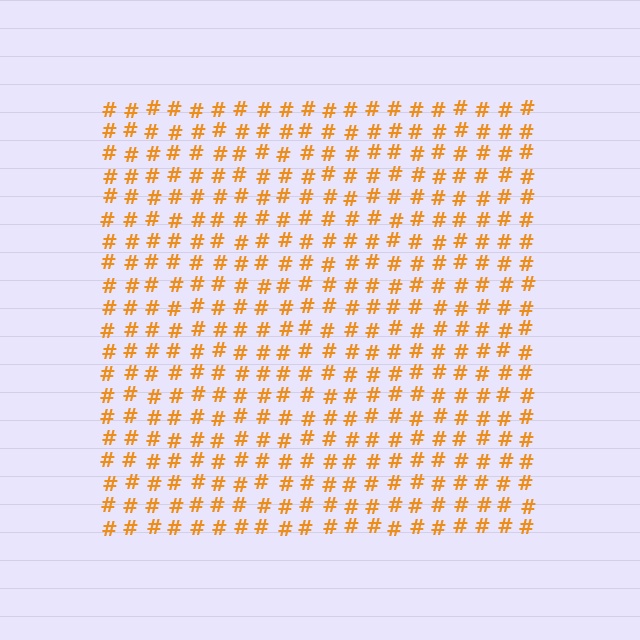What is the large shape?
The large shape is a square.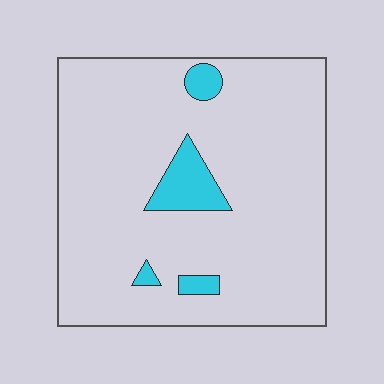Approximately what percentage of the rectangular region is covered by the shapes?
Approximately 10%.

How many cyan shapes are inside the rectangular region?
4.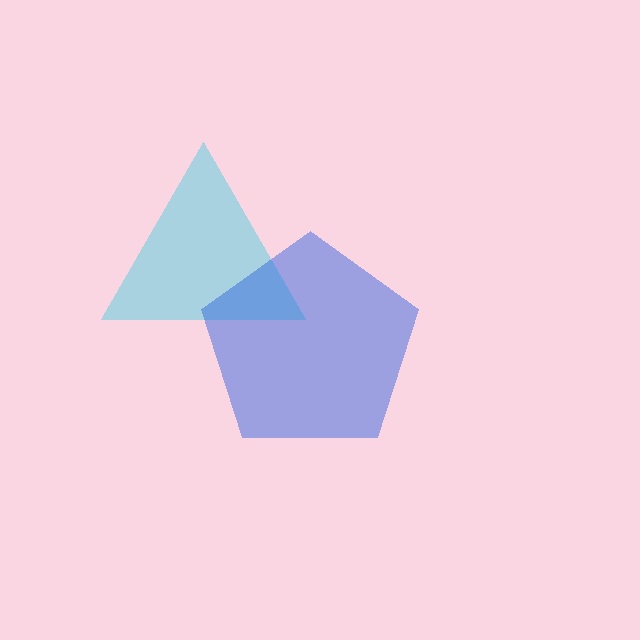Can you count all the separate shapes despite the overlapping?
Yes, there are 2 separate shapes.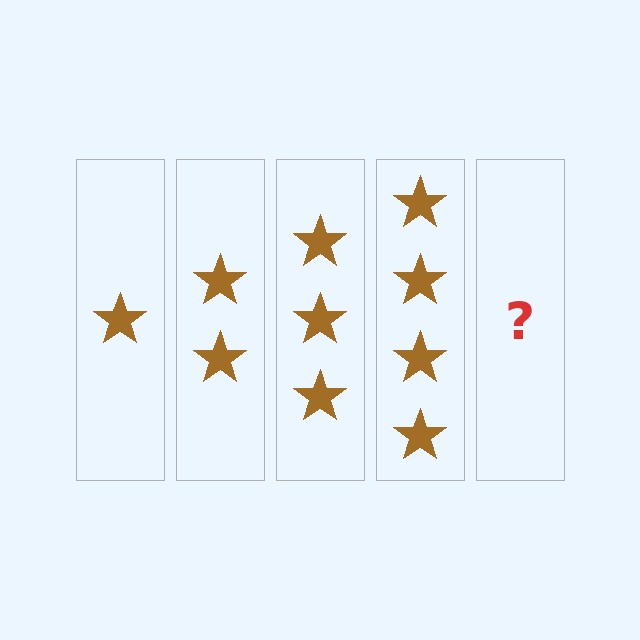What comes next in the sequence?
The next element should be 5 stars.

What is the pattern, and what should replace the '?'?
The pattern is that each step adds one more star. The '?' should be 5 stars.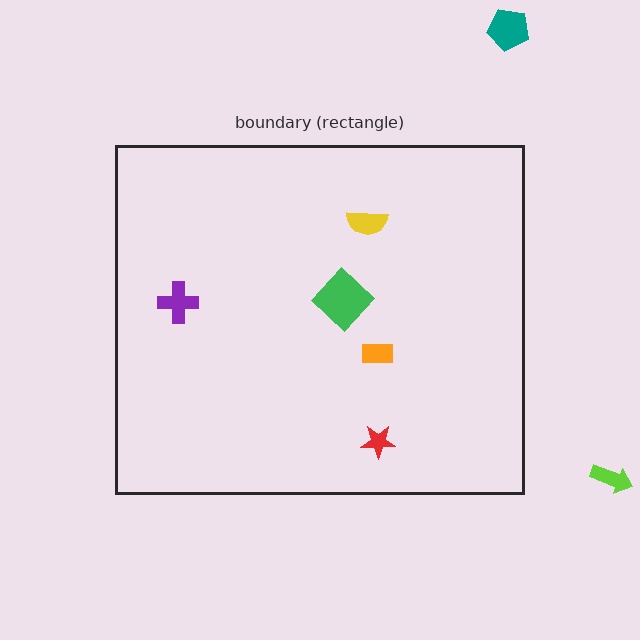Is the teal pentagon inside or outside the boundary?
Outside.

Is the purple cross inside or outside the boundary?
Inside.